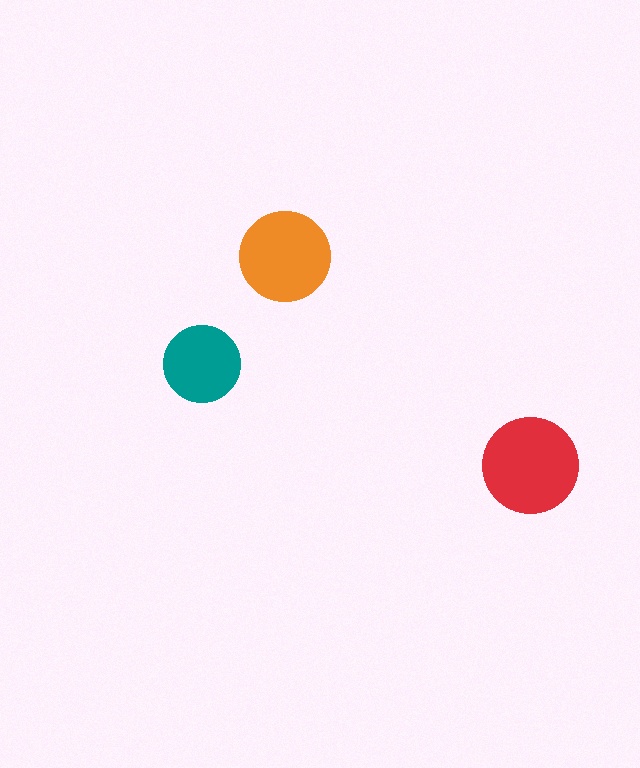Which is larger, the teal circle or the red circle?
The red one.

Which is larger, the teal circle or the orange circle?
The orange one.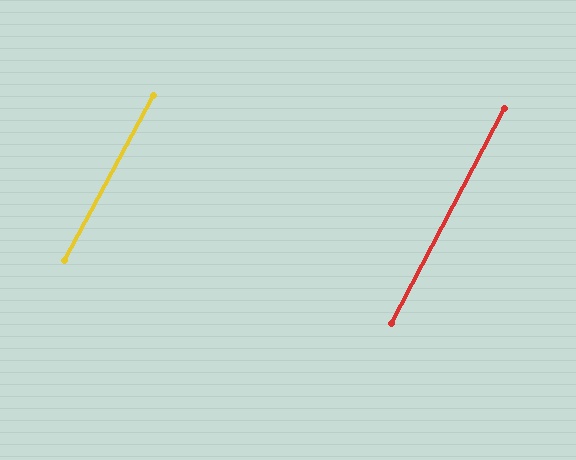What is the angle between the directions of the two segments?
Approximately 1 degree.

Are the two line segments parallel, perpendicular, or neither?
Parallel — their directions differ by only 0.6°.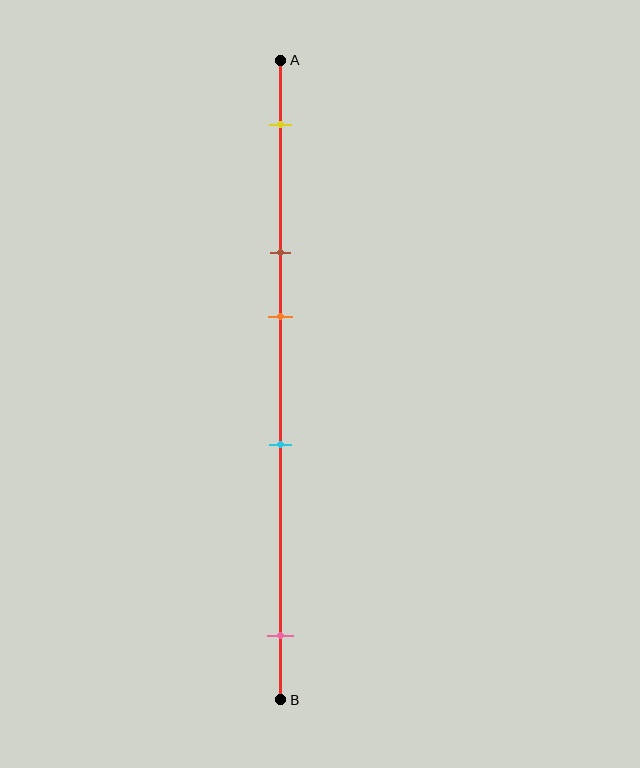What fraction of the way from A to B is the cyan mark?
The cyan mark is approximately 60% (0.6) of the way from A to B.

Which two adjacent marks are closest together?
The brown and orange marks are the closest adjacent pair.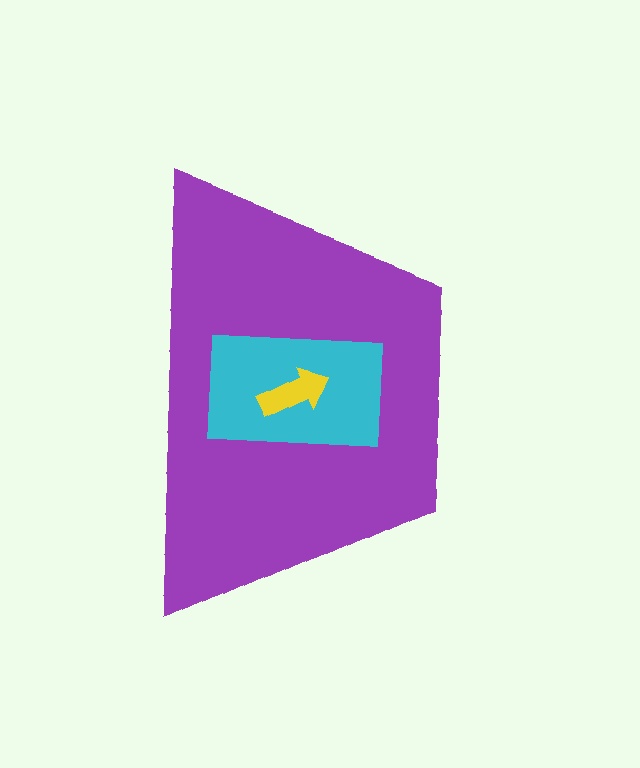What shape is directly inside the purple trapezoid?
The cyan rectangle.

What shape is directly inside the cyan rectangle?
The yellow arrow.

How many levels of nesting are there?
3.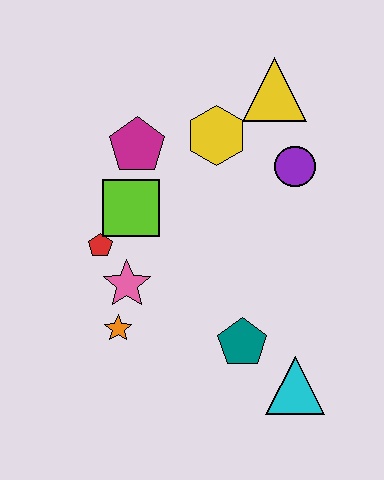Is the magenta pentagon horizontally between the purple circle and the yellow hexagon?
No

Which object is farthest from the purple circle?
The orange star is farthest from the purple circle.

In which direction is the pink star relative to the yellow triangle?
The pink star is below the yellow triangle.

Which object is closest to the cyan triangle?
The teal pentagon is closest to the cyan triangle.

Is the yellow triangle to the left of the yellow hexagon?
No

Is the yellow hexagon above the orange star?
Yes